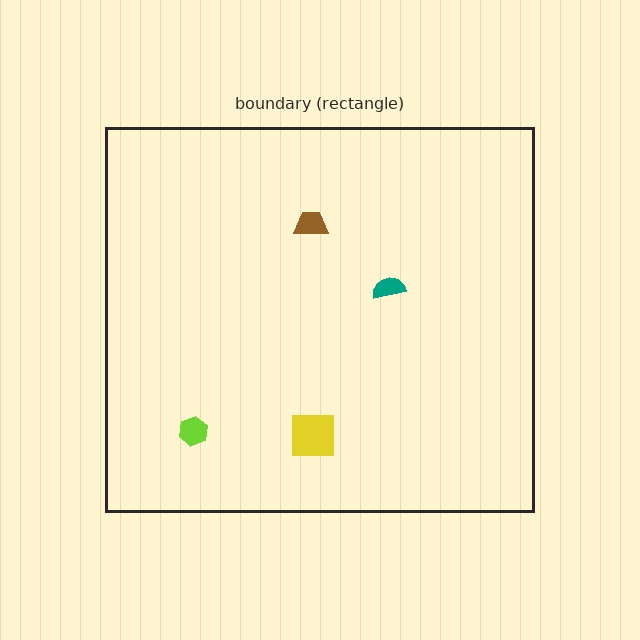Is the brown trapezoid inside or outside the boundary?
Inside.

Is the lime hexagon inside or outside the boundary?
Inside.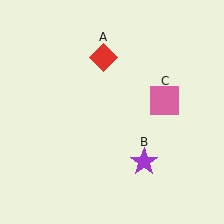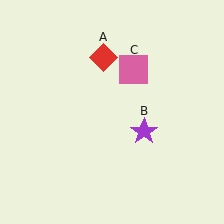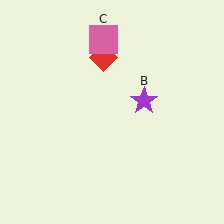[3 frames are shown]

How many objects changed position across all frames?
2 objects changed position: purple star (object B), pink square (object C).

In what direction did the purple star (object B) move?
The purple star (object B) moved up.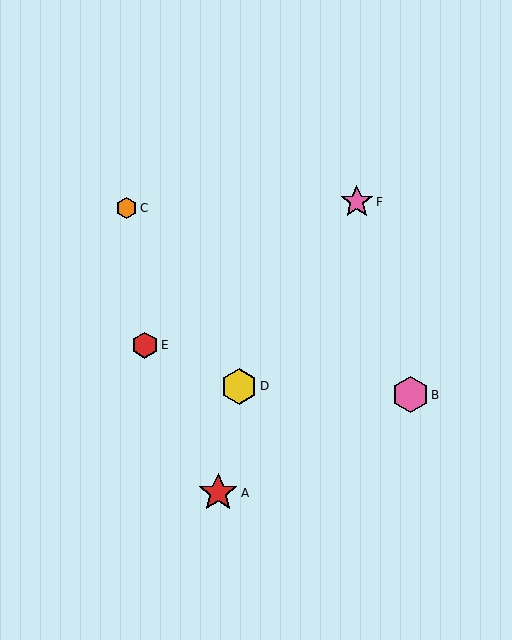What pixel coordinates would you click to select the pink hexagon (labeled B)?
Click at (410, 395) to select the pink hexagon B.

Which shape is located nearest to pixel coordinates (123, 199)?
The orange hexagon (labeled C) at (127, 208) is nearest to that location.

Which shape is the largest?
The red star (labeled A) is the largest.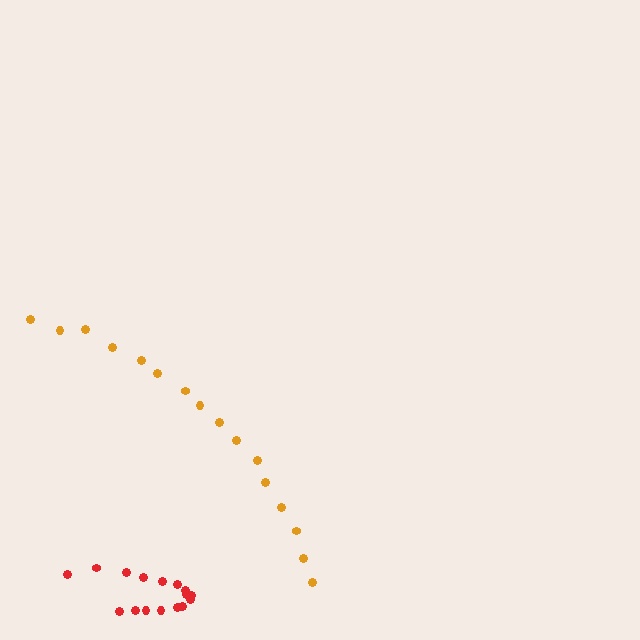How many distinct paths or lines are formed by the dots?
There are 2 distinct paths.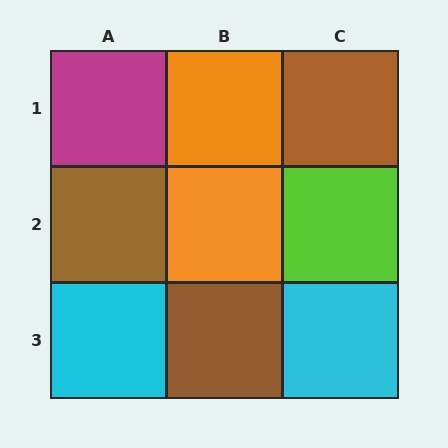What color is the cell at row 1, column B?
Orange.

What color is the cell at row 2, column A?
Brown.